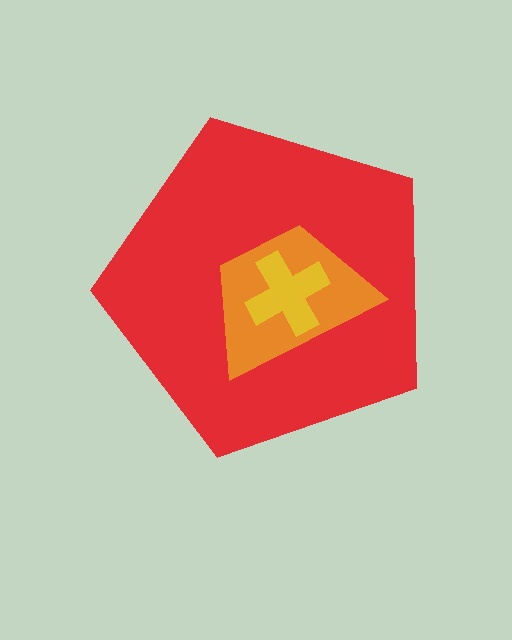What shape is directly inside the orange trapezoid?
The yellow cross.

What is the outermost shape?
The red pentagon.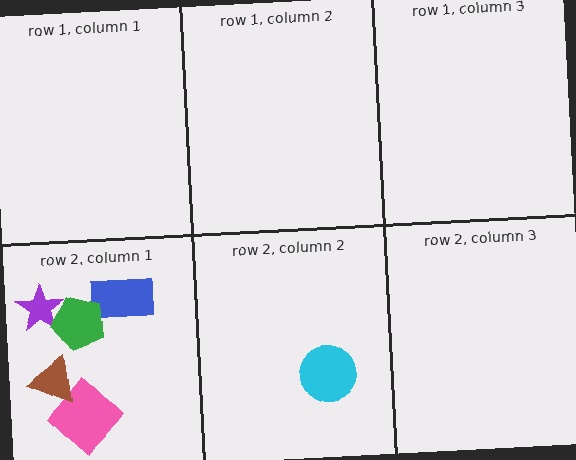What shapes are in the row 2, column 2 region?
The cyan circle.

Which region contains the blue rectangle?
The row 2, column 1 region.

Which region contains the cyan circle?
The row 2, column 2 region.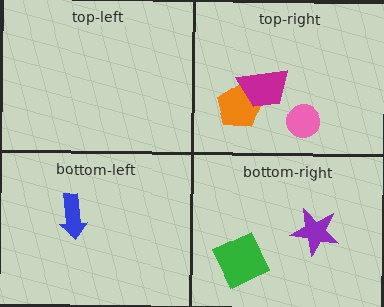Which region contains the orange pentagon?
The top-right region.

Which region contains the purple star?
The bottom-right region.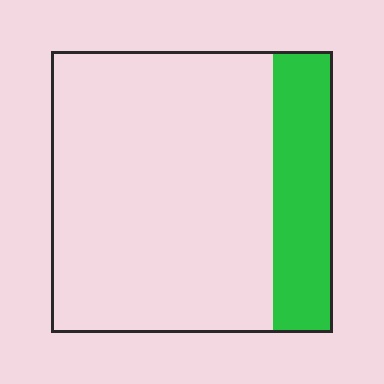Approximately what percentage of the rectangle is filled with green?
Approximately 20%.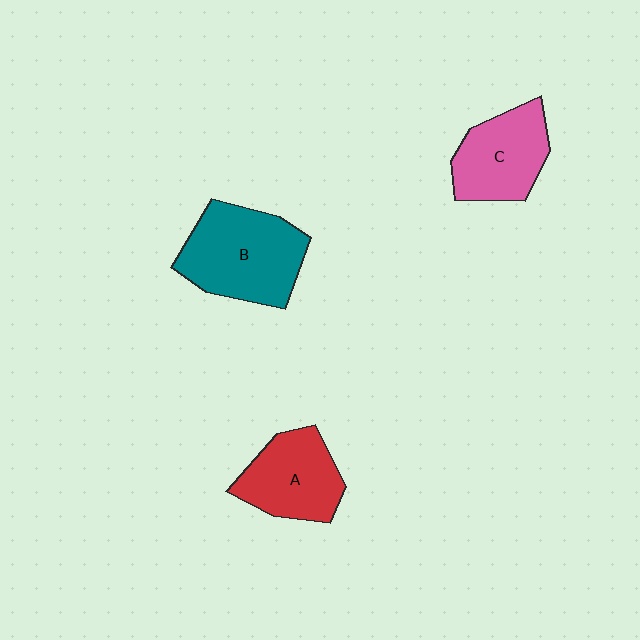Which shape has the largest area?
Shape B (teal).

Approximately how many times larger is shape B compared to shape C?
Approximately 1.3 times.